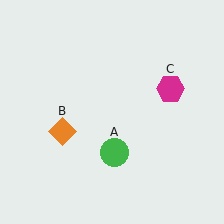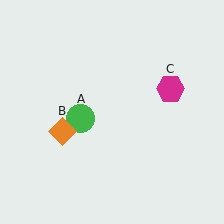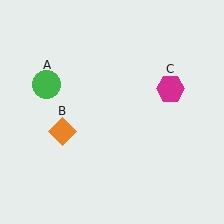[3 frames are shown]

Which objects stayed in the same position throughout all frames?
Orange diamond (object B) and magenta hexagon (object C) remained stationary.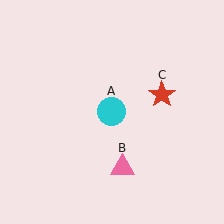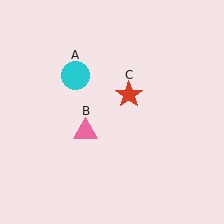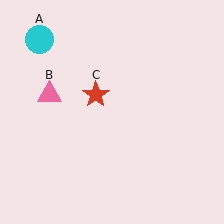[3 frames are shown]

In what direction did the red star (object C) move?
The red star (object C) moved left.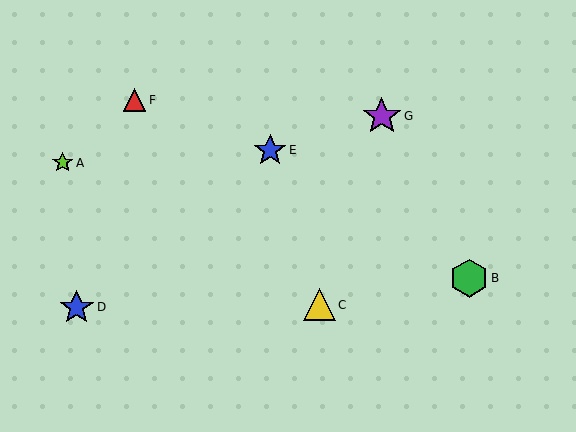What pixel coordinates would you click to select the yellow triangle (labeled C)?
Click at (319, 305) to select the yellow triangle C.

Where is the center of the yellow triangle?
The center of the yellow triangle is at (319, 305).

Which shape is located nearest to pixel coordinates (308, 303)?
The yellow triangle (labeled C) at (319, 305) is nearest to that location.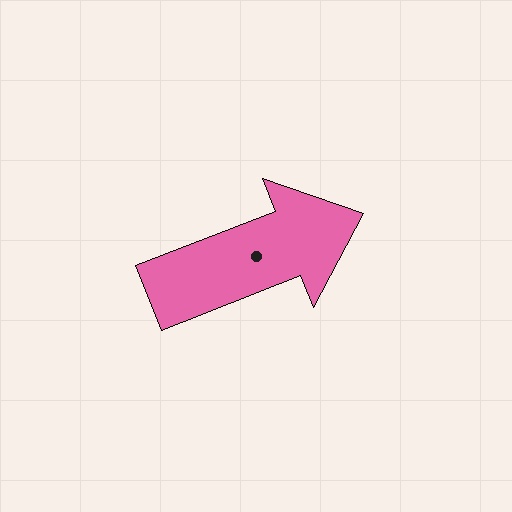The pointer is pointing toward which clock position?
Roughly 2 o'clock.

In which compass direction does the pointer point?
East.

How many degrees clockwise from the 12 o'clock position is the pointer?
Approximately 69 degrees.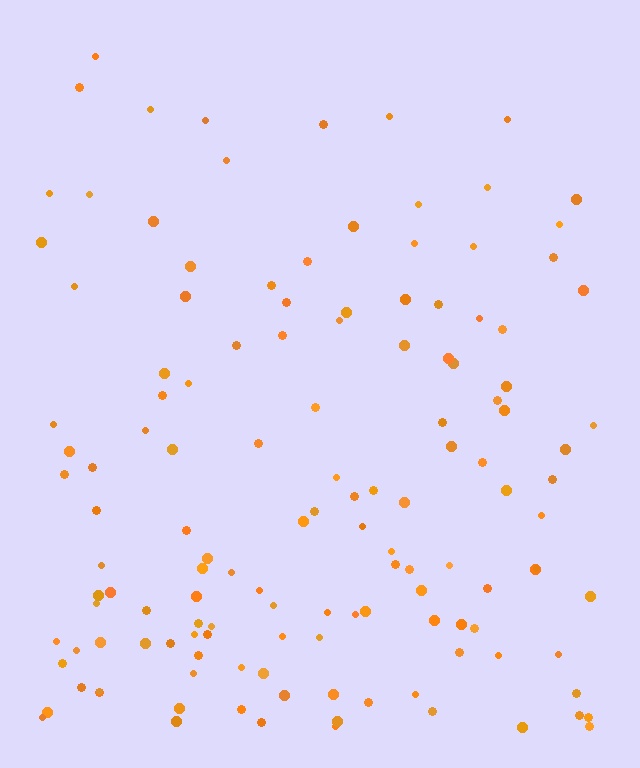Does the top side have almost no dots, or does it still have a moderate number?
Still a moderate number, just noticeably fewer than the bottom.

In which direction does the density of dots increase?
From top to bottom, with the bottom side densest.